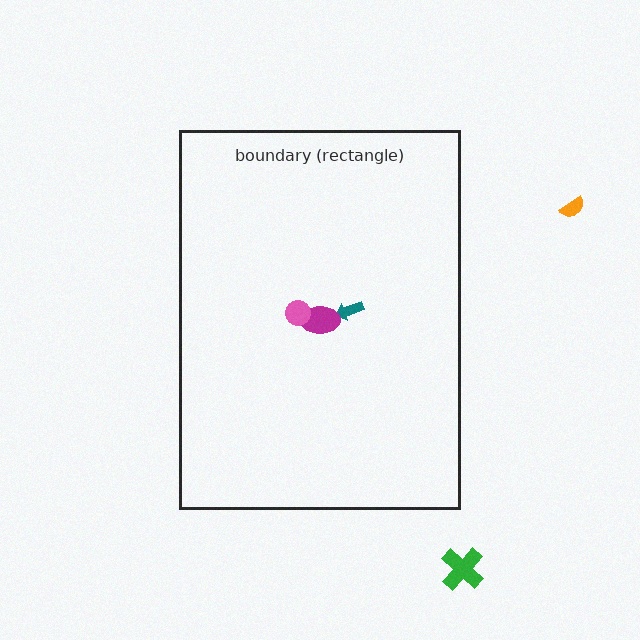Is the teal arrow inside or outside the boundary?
Inside.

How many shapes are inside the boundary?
3 inside, 2 outside.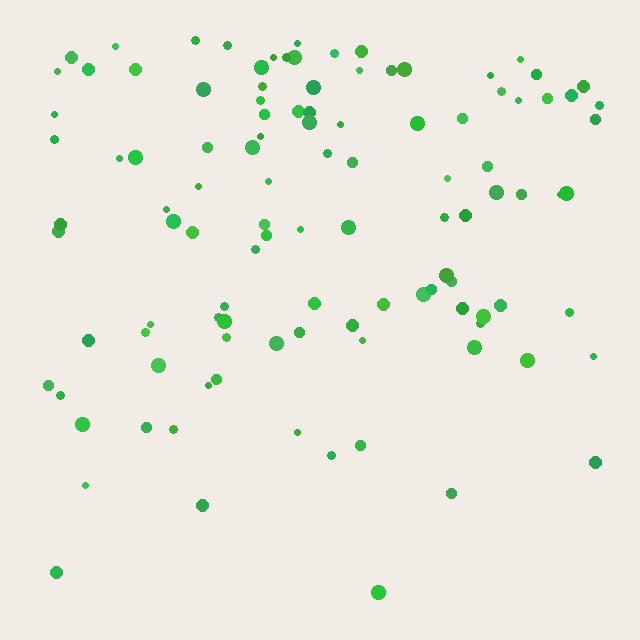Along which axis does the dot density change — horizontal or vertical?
Vertical.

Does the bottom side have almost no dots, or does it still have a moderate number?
Still a moderate number, just noticeably fewer than the top.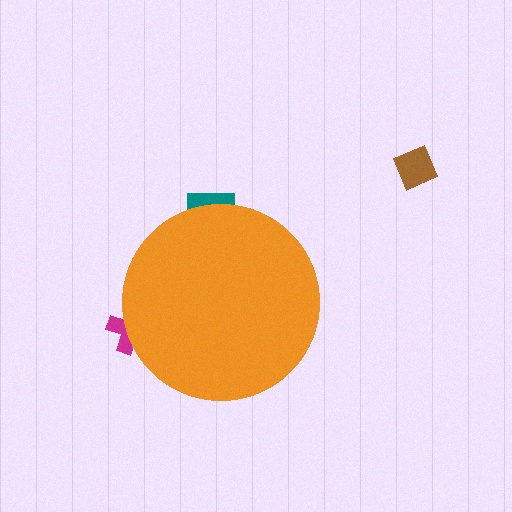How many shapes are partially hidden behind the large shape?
2 shapes are partially hidden.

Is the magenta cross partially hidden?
Yes, the magenta cross is partially hidden behind the orange circle.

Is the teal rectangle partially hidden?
Yes, the teal rectangle is partially hidden behind the orange circle.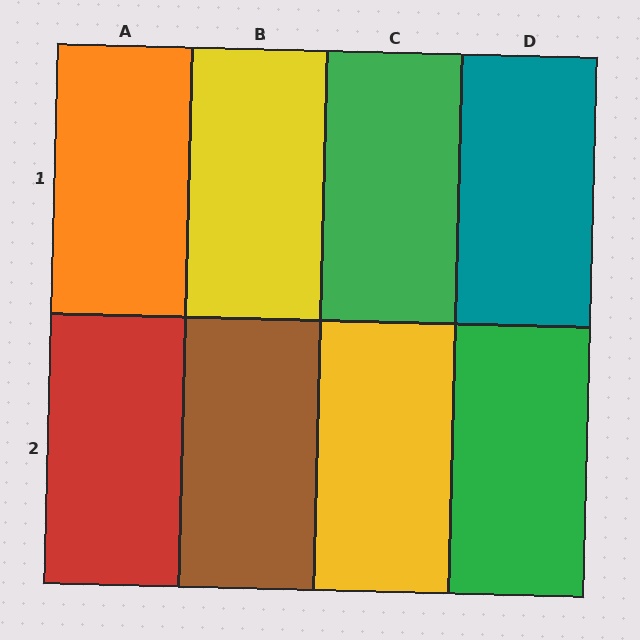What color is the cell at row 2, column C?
Yellow.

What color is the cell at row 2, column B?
Brown.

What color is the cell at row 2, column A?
Red.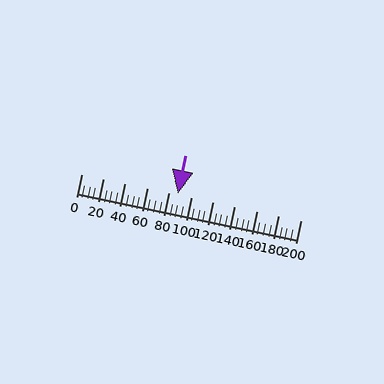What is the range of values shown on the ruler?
The ruler shows values from 0 to 200.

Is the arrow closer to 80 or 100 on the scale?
The arrow is closer to 80.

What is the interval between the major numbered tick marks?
The major tick marks are spaced 20 units apart.